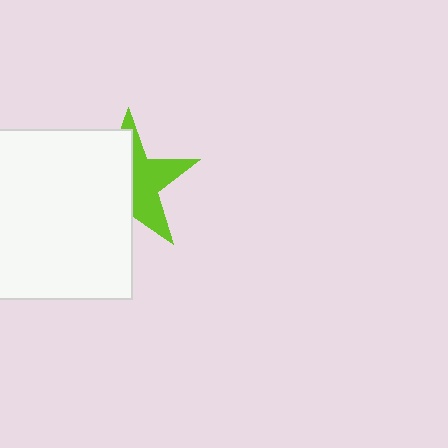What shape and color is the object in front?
The object in front is a white square.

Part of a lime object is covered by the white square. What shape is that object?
It is a star.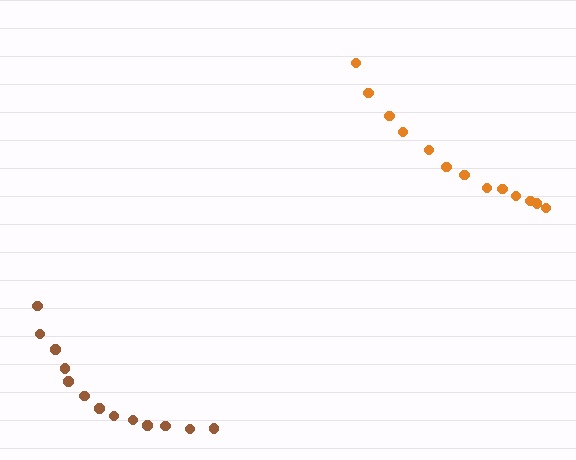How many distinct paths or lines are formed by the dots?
There are 2 distinct paths.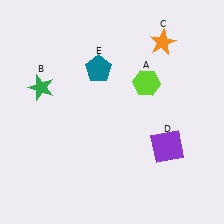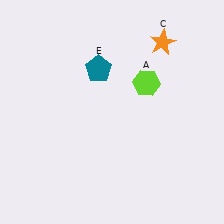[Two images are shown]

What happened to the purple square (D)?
The purple square (D) was removed in Image 2. It was in the bottom-right area of Image 1.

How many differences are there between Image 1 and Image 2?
There are 2 differences between the two images.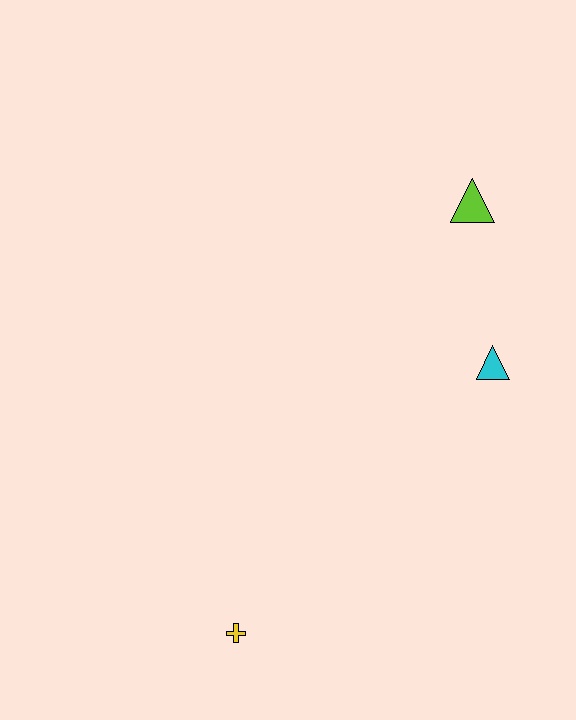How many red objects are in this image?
There are no red objects.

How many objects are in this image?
There are 3 objects.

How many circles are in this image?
There are no circles.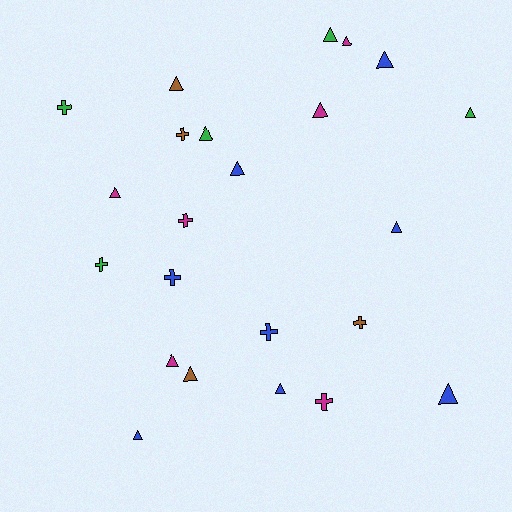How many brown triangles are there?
There are 2 brown triangles.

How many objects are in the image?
There are 23 objects.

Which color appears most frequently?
Blue, with 8 objects.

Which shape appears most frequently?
Triangle, with 15 objects.